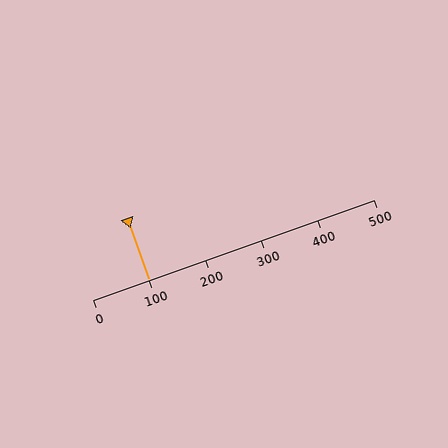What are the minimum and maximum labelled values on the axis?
The axis runs from 0 to 500.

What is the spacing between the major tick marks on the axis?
The major ticks are spaced 100 apart.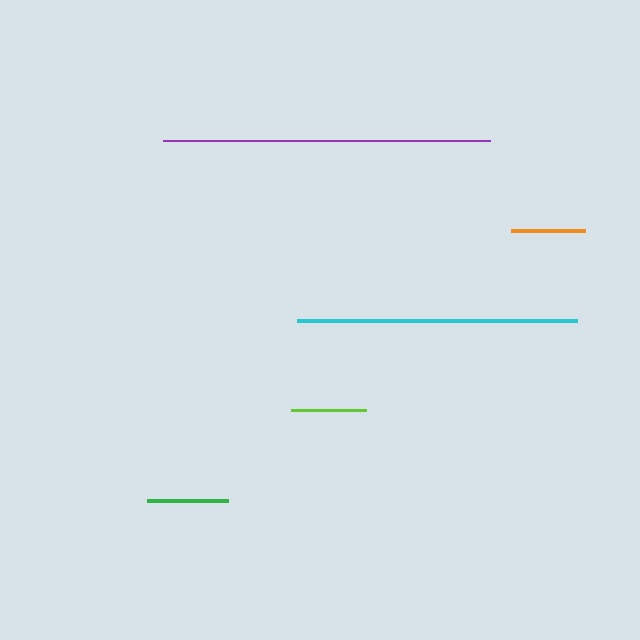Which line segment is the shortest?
The orange line is the shortest at approximately 74 pixels.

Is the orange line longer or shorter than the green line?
The green line is longer than the orange line.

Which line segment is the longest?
The purple line is the longest at approximately 327 pixels.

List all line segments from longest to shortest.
From longest to shortest: purple, cyan, green, lime, orange.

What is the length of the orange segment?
The orange segment is approximately 74 pixels long.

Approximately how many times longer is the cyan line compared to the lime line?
The cyan line is approximately 3.8 times the length of the lime line.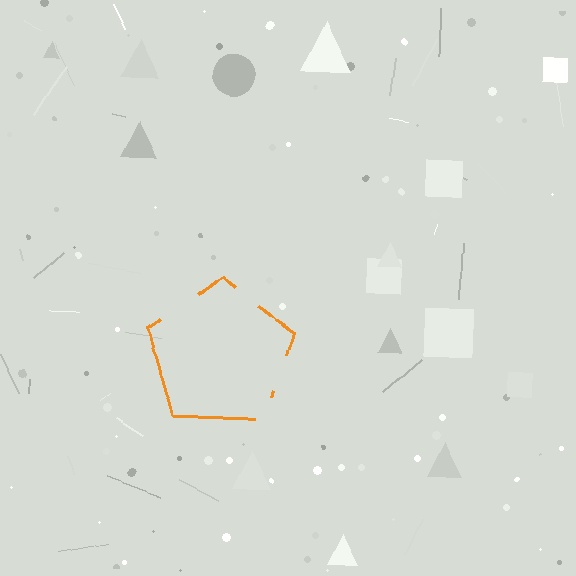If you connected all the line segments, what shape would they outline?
They would outline a pentagon.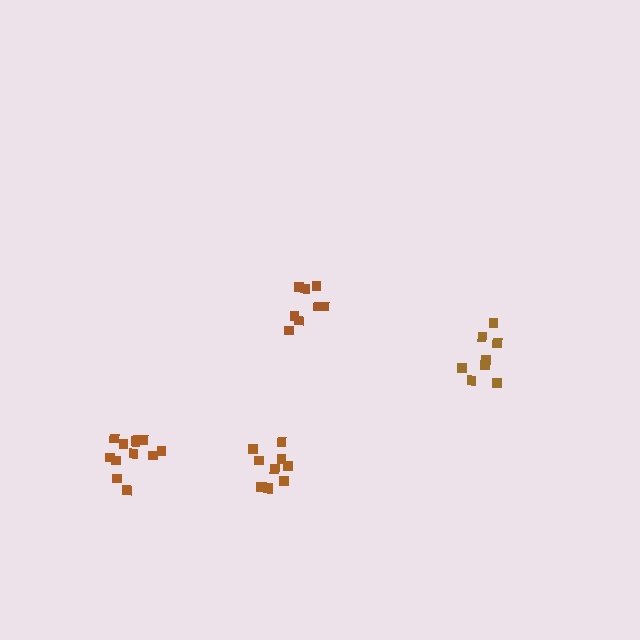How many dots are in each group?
Group 1: 10 dots, Group 2: 8 dots, Group 3: 8 dots, Group 4: 12 dots (38 total).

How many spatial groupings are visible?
There are 4 spatial groupings.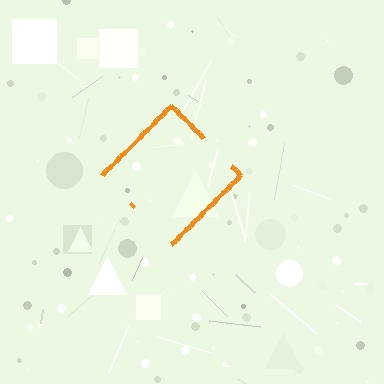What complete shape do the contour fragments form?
The contour fragments form a diamond.